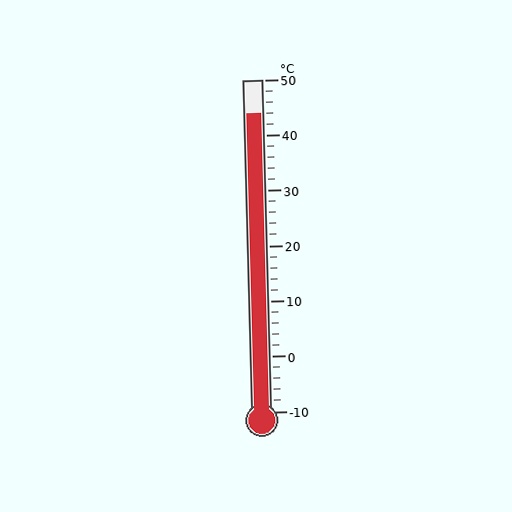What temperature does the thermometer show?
The thermometer shows approximately 44°C.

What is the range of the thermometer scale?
The thermometer scale ranges from -10°C to 50°C.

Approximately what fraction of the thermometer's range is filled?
The thermometer is filled to approximately 90% of its range.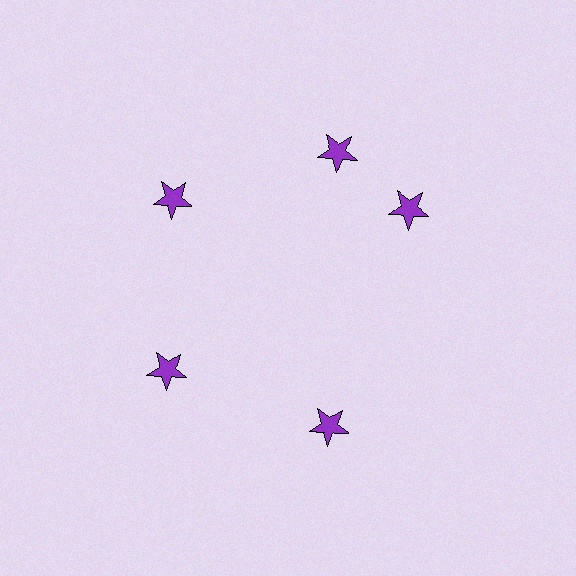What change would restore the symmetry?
The symmetry would be restored by rotating it back into even spacing with its neighbors so that all 5 stars sit at equal angles and equal distance from the center.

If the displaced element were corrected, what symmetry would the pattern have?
It would have 5-fold rotational symmetry — the pattern would map onto itself every 72 degrees.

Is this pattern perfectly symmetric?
No. The 5 purple stars are arranged in a ring, but one element near the 3 o'clock position is rotated out of alignment along the ring, breaking the 5-fold rotational symmetry.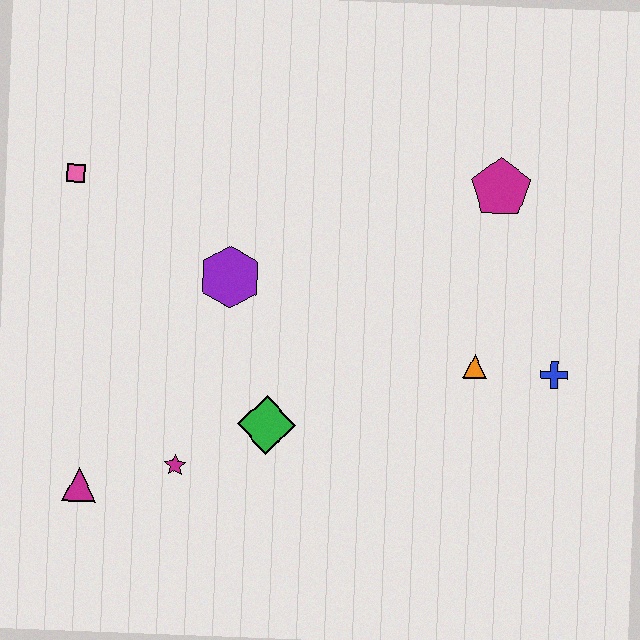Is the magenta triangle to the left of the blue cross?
Yes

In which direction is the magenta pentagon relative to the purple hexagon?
The magenta pentagon is to the right of the purple hexagon.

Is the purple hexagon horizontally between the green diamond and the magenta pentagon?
No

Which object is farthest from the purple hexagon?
The blue cross is farthest from the purple hexagon.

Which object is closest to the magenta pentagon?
The orange triangle is closest to the magenta pentagon.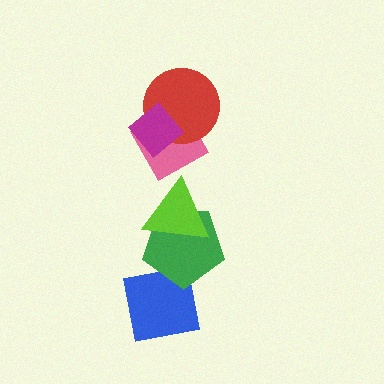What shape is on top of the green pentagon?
The lime triangle is on top of the green pentagon.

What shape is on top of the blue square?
The green pentagon is on top of the blue square.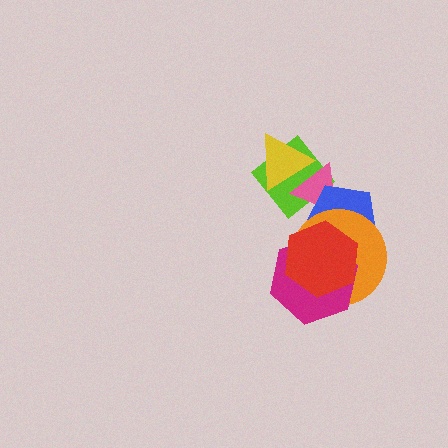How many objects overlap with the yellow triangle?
2 objects overlap with the yellow triangle.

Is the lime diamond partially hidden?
Yes, it is partially covered by another shape.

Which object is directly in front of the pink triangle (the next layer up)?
The blue pentagon is directly in front of the pink triangle.